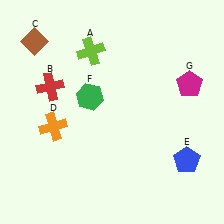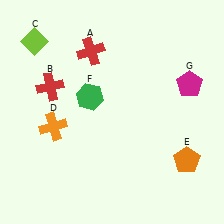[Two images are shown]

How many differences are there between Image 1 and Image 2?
There are 3 differences between the two images.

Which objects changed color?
A changed from lime to red. C changed from brown to lime. E changed from blue to orange.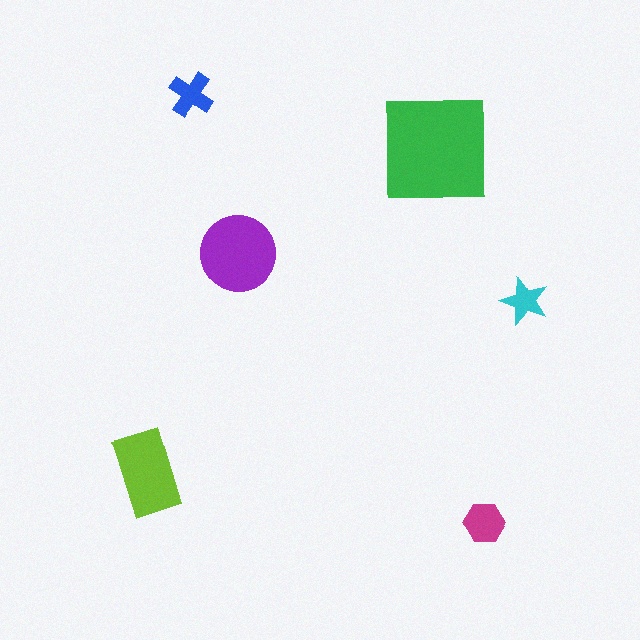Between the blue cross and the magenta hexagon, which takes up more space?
The magenta hexagon.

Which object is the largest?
The green square.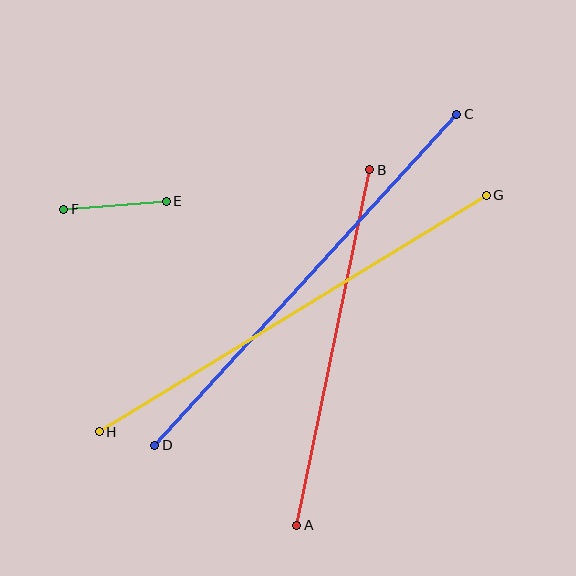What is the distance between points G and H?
The distance is approximately 453 pixels.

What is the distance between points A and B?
The distance is approximately 363 pixels.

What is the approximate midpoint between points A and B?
The midpoint is at approximately (333, 348) pixels.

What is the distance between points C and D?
The distance is approximately 448 pixels.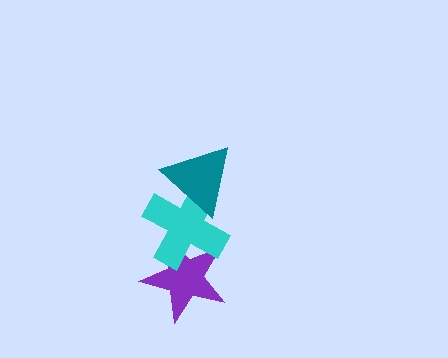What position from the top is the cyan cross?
The cyan cross is 2nd from the top.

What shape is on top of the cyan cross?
The teal triangle is on top of the cyan cross.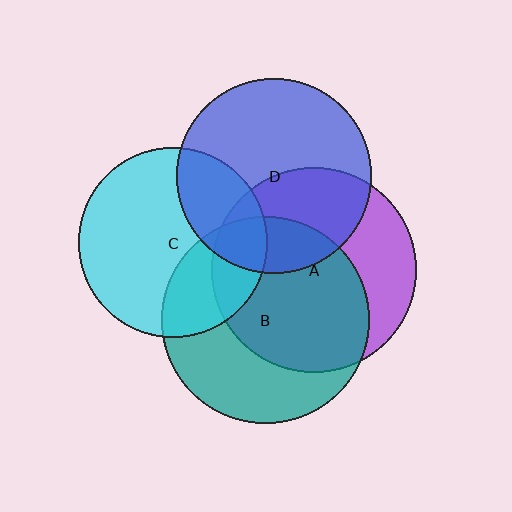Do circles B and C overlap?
Yes.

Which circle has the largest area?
Circle B (teal).